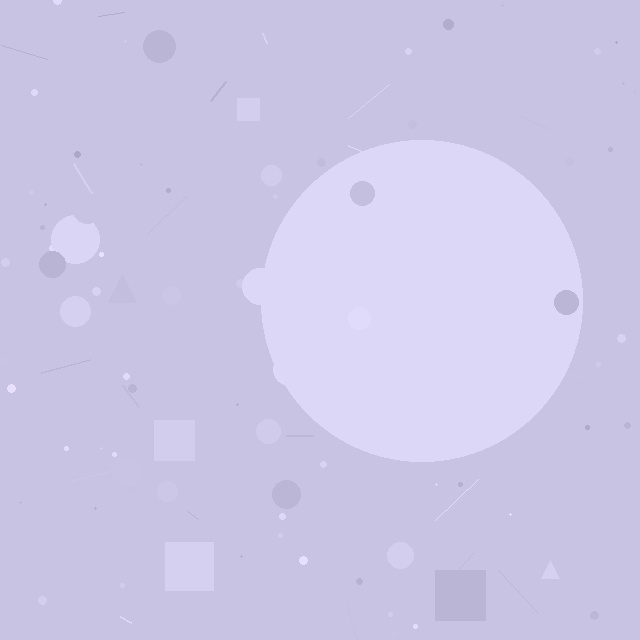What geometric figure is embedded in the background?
A circle is embedded in the background.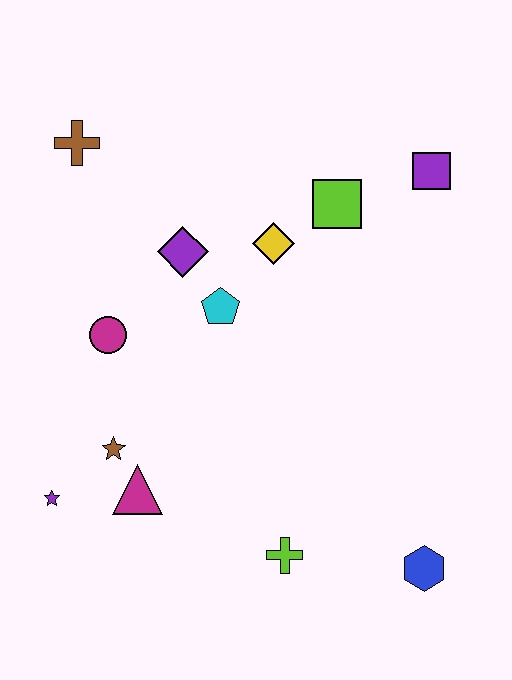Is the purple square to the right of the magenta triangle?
Yes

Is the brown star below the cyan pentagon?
Yes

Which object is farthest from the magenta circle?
The blue hexagon is farthest from the magenta circle.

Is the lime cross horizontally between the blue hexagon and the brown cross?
Yes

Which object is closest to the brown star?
The magenta triangle is closest to the brown star.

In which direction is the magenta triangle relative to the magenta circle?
The magenta triangle is below the magenta circle.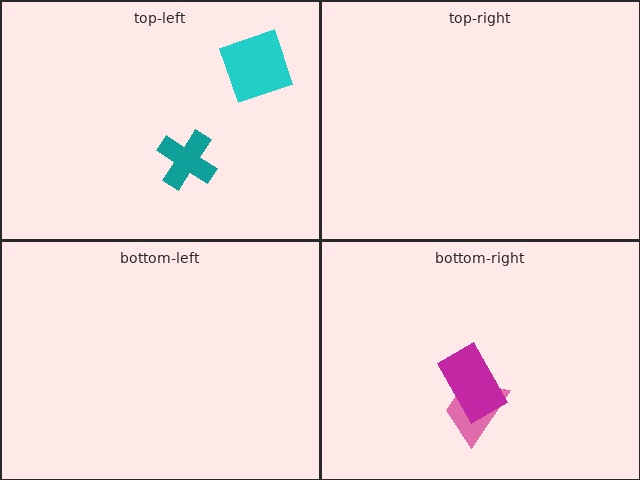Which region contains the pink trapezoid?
The bottom-right region.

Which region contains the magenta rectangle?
The bottom-right region.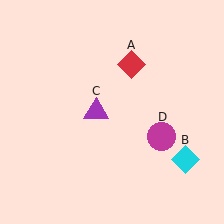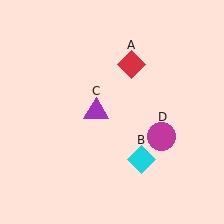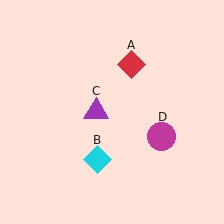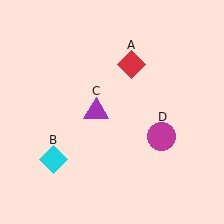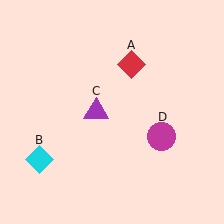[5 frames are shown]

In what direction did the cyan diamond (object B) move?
The cyan diamond (object B) moved left.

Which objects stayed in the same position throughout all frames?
Red diamond (object A) and purple triangle (object C) and magenta circle (object D) remained stationary.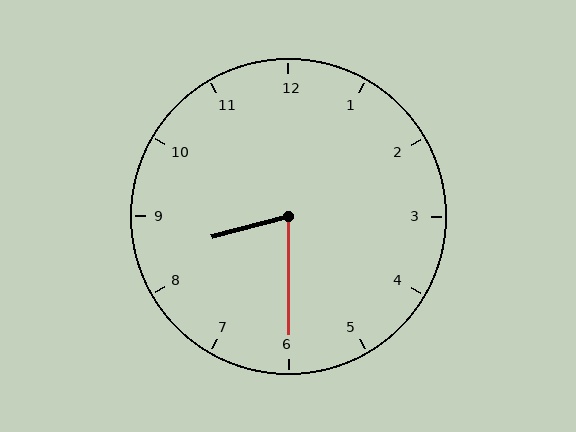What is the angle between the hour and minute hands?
Approximately 75 degrees.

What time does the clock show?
8:30.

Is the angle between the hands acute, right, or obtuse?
It is acute.